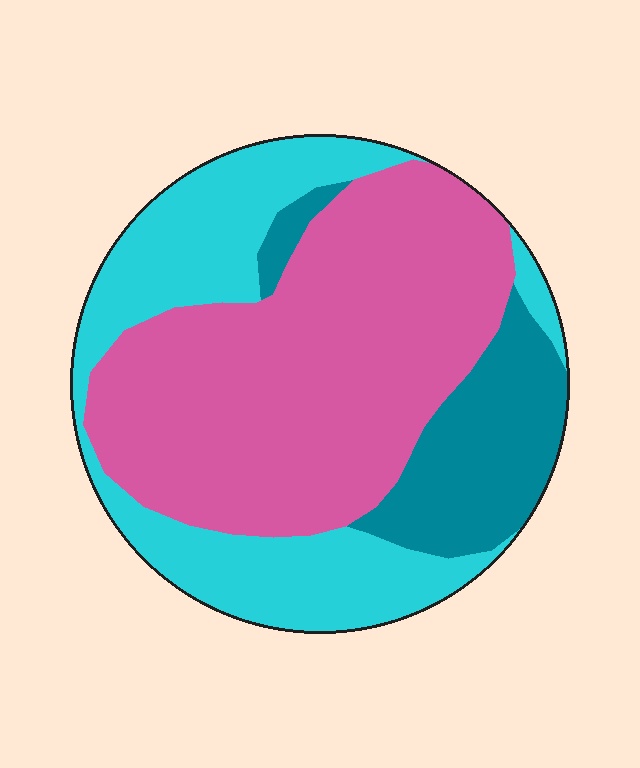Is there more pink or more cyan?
Pink.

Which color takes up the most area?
Pink, at roughly 50%.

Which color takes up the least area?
Teal, at roughly 15%.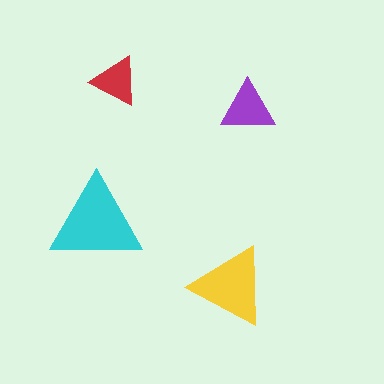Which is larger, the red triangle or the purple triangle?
The purple one.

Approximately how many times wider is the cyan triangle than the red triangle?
About 2 times wider.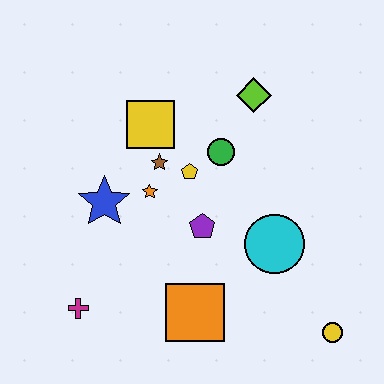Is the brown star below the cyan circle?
No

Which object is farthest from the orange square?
The lime diamond is farthest from the orange square.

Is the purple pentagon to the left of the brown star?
No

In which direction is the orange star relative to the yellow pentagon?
The orange star is to the left of the yellow pentagon.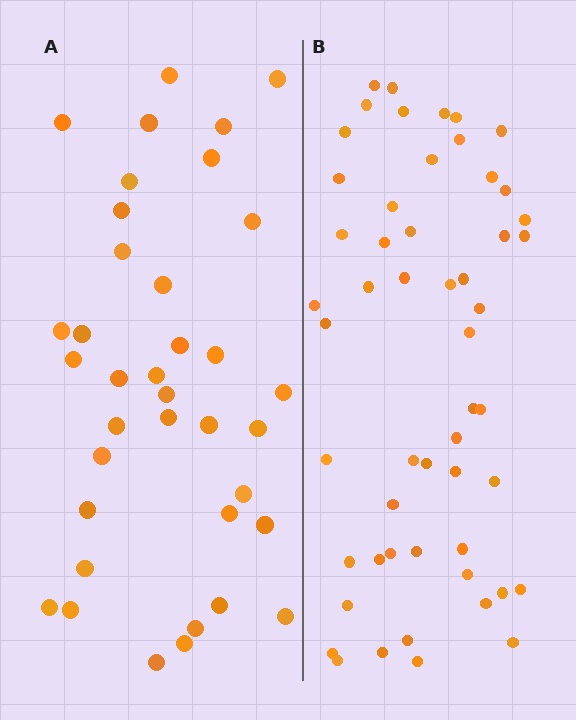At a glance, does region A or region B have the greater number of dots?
Region B (the right region) has more dots.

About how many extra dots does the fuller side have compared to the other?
Region B has approximately 15 more dots than region A.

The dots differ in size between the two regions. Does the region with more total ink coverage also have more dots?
No. Region A has more total ink coverage because its dots are larger, but region B actually contains more individual dots. Total area can be misleading — the number of items is what matters here.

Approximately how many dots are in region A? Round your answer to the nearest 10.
About 40 dots. (The exact count is 37, which rounds to 40.)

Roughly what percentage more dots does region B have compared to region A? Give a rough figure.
About 45% more.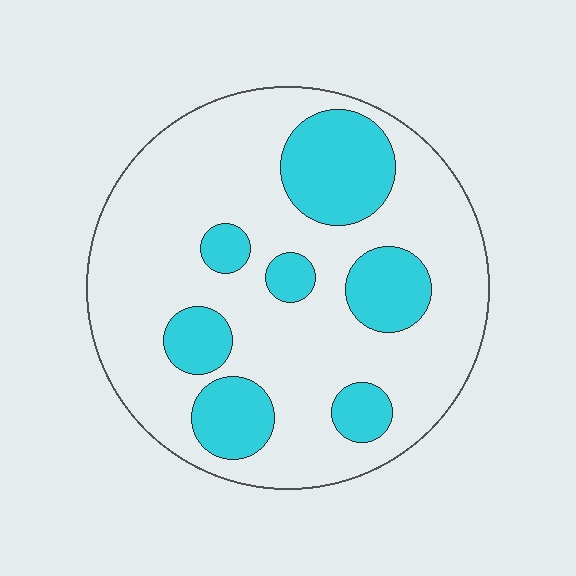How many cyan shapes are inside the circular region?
7.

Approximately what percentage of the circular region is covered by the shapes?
Approximately 25%.